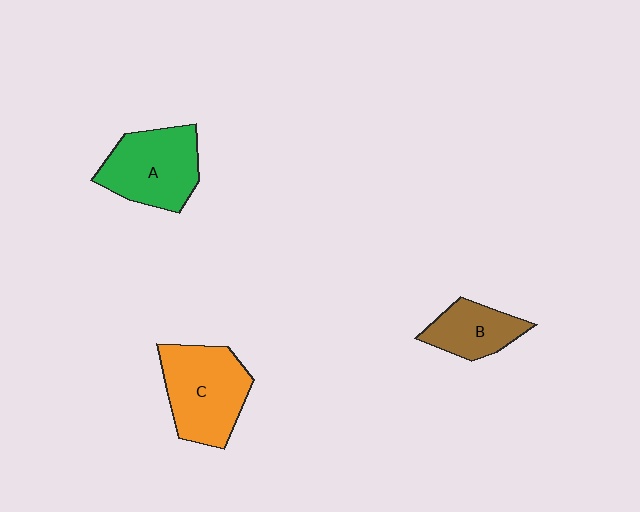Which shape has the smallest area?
Shape B (brown).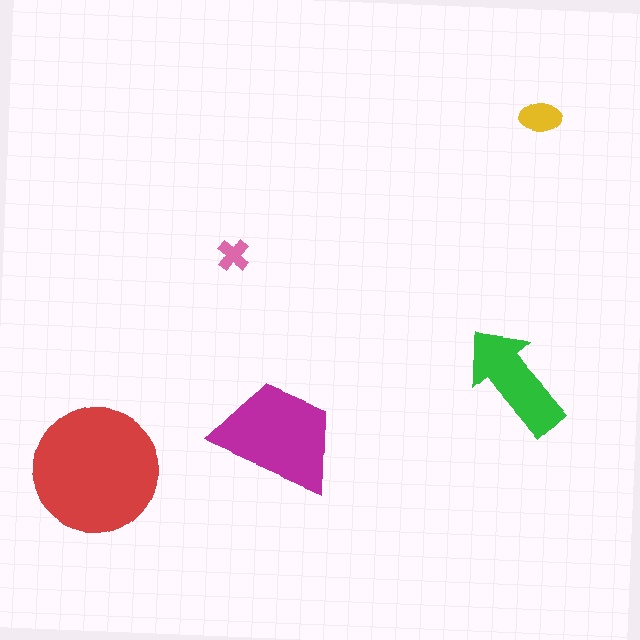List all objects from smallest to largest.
The pink cross, the yellow ellipse, the green arrow, the magenta trapezoid, the red circle.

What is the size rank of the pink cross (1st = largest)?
5th.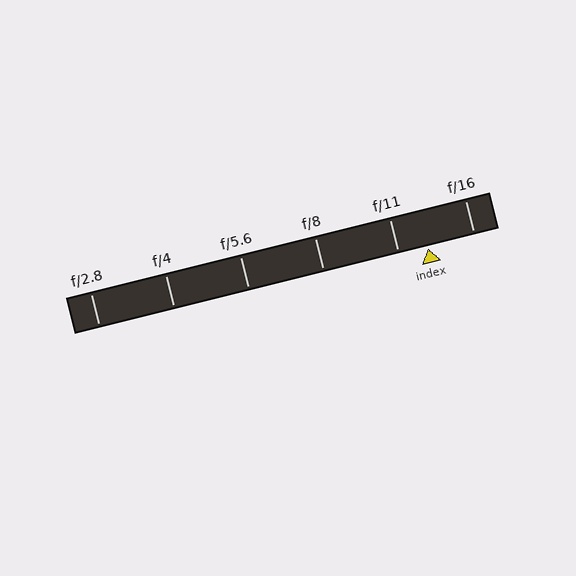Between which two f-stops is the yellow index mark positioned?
The index mark is between f/11 and f/16.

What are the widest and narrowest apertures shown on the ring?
The widest aperture shown is f/2.8 and the narrowest is f/16.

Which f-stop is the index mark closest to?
The index mark is closest to f/11.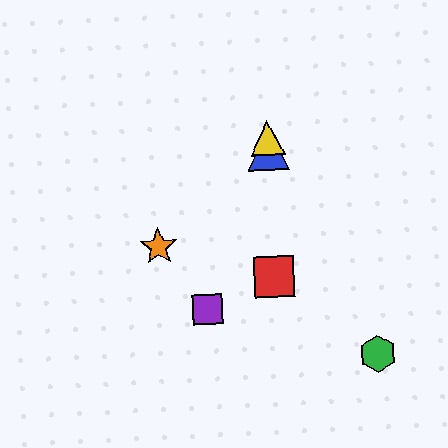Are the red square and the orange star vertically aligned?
No, the red square is at x≈274 and the orange star is at x≈159.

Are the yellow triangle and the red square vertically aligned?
Yes, both are at x≈267.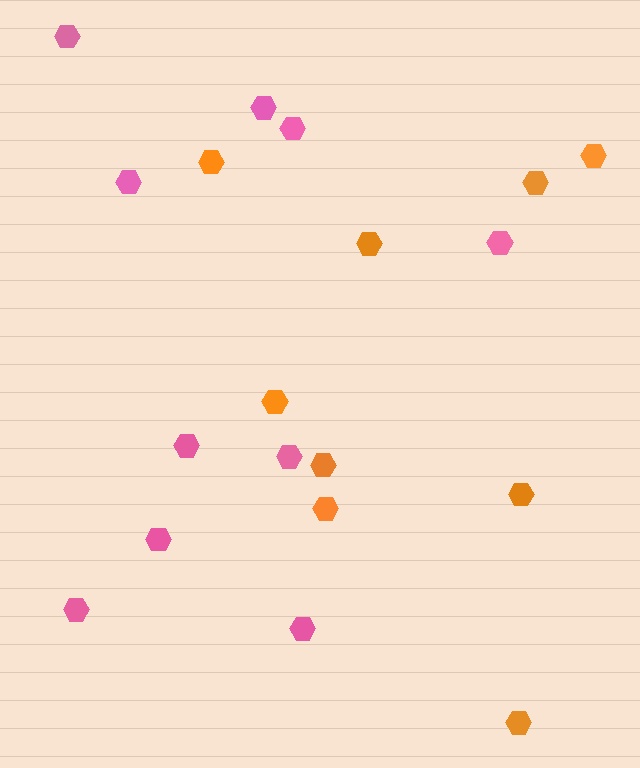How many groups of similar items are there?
There are 2 groups: one group of orange hexagons (9) and one group of pink hexagons (10).